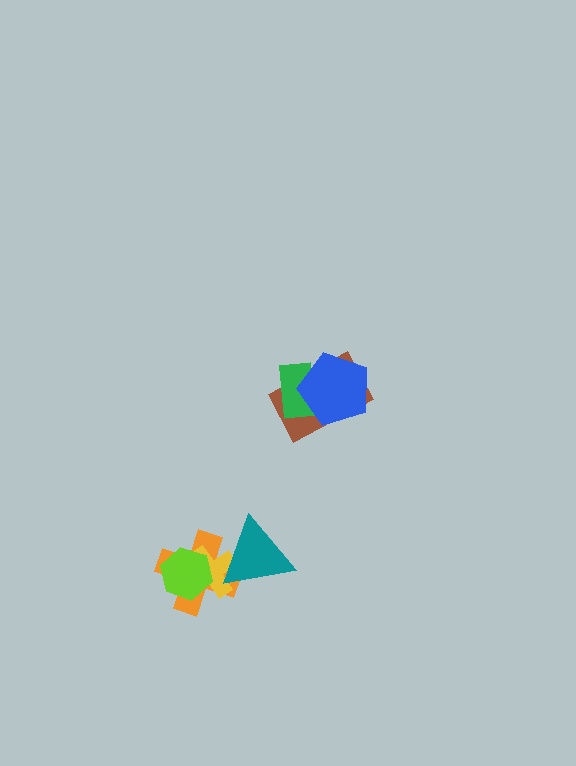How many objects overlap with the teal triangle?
2 objects overlap with the teal triangle.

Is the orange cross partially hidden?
Yes, it is partially covered by another shape.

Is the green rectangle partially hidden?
Yes, it is partially covered by another shape.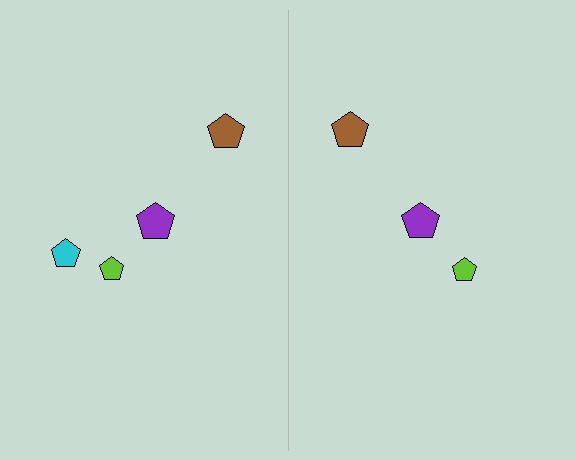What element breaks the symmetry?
A cyan pentagon is missing from the right side.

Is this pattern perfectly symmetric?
No, the pattern is not perfectly symmetric. A cyan pentagon is missing from the right side.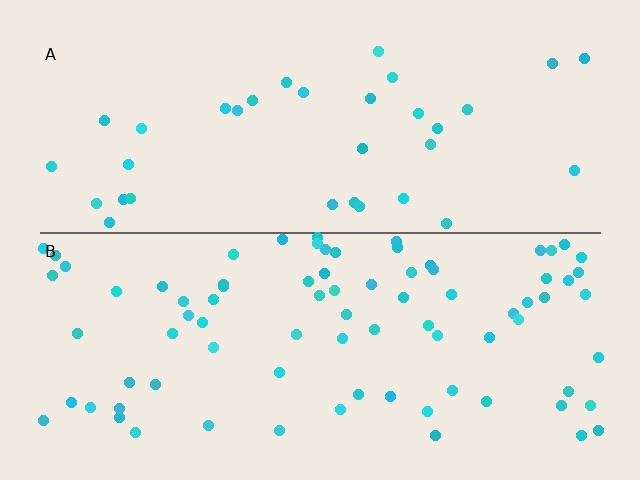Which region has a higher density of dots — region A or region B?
B (the bottom).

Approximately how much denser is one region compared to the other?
Approximately 2.4× — region B over region A.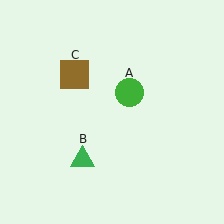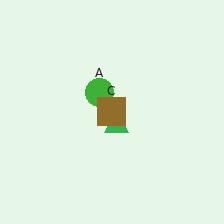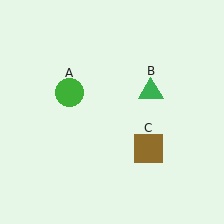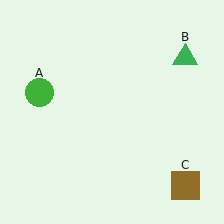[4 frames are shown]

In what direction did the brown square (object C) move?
The brown square (object C) moved down and to the right.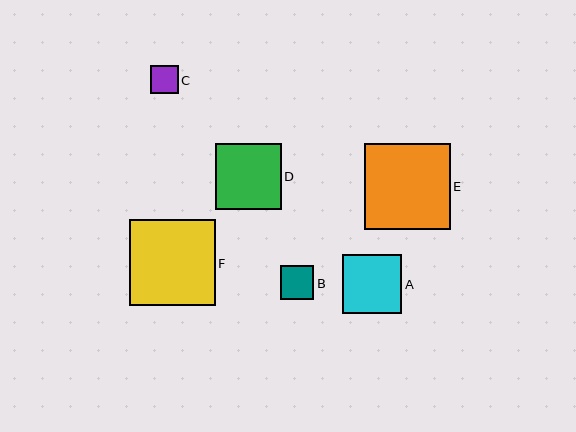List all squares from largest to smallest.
From largest to smallest: E, F, D, A, B, C.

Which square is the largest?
Square E is the largest with a size of approximately 86 pixels.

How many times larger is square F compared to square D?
Square F is approximately 1.3 times the size of square D.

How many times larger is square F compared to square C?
Square F is approximately 3.1 times the size of square C.